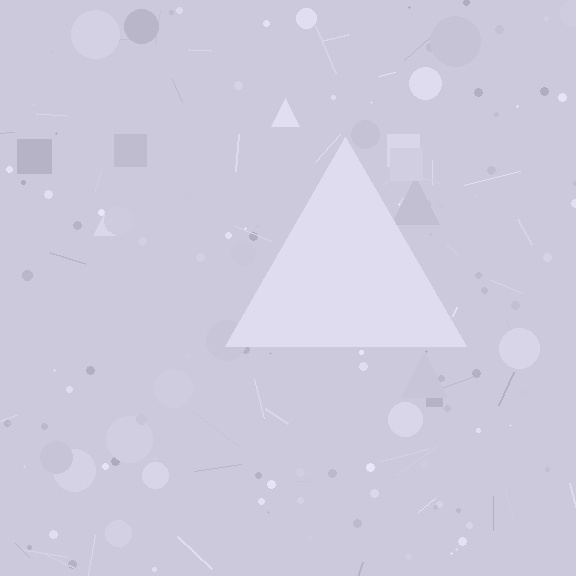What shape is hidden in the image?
A triangle is hidden in the image.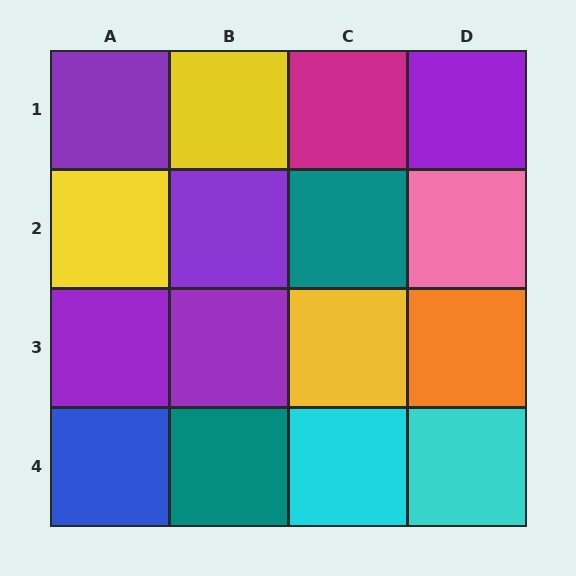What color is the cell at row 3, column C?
Yellow.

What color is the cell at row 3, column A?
Purple.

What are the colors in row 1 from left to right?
Purple, yellow, magenta, purple.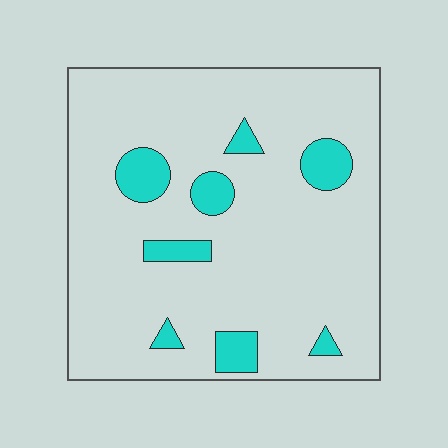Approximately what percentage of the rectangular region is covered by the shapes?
Approximately 10%.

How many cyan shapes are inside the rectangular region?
8.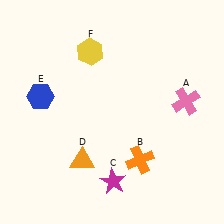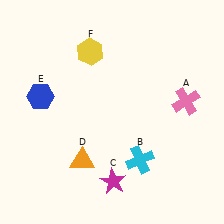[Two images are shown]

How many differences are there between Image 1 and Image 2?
There is 1 difference between the two images.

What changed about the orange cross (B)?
In Image 1, B is orange. In Image 2, it changed to cyan.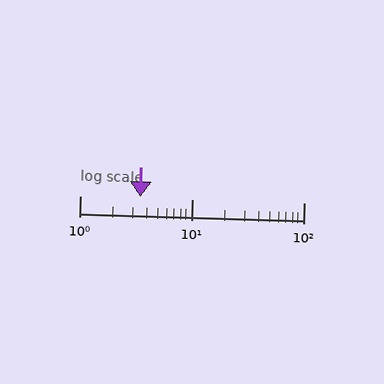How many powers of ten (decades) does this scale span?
The scale spans 2 decades, from 1 to 100.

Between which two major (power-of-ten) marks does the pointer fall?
The pointer is between 1 and 10.